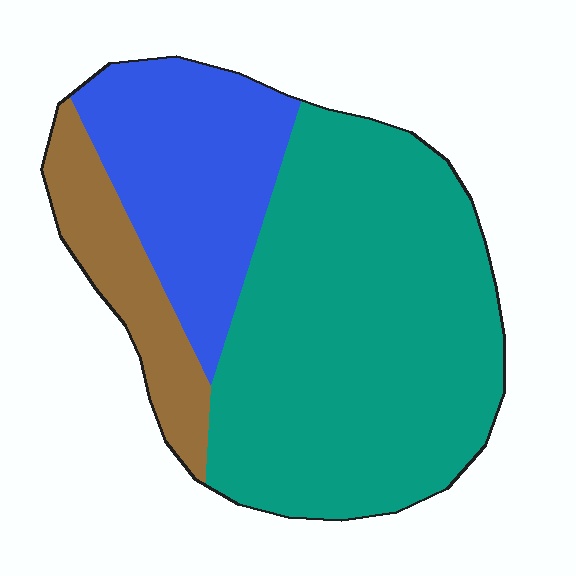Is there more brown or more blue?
Blue.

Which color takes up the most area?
Teal, at roughly 60%.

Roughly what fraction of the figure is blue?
Blue covers around 25% of the figure.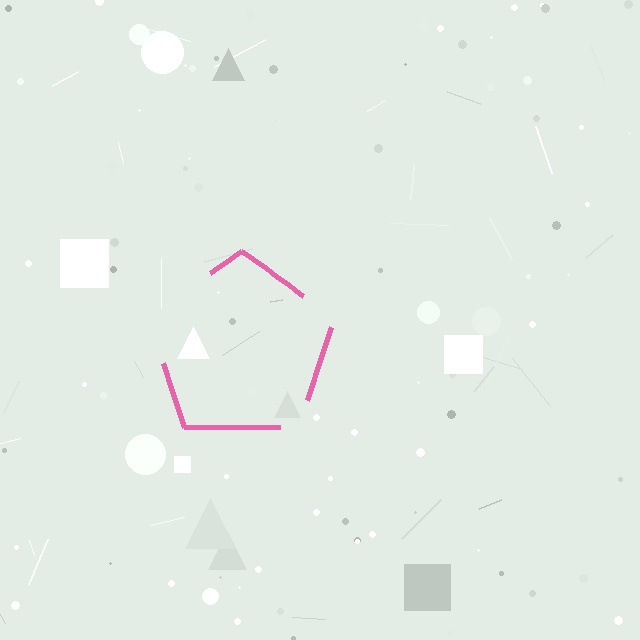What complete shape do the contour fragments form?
The contour fragments form a pentagon.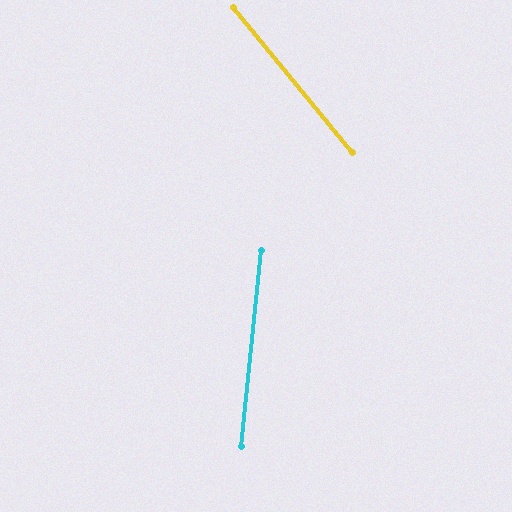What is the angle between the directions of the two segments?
Approximately 45 degrees.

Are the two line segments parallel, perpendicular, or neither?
Neither parallel nor perpendicular — they differ by about 45°.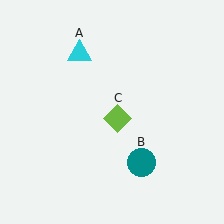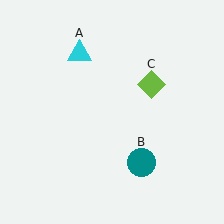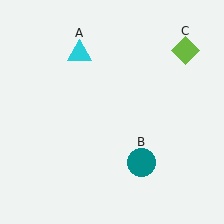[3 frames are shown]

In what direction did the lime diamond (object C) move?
The lime diamond (object C) moved up and to the right.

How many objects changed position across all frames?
1 object changed position: lime diamond (object C).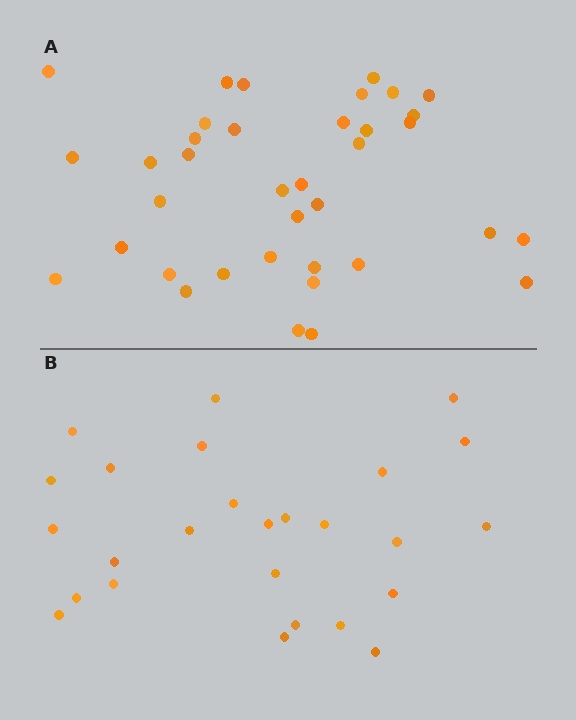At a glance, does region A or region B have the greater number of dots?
Region A (the top region) has more dots.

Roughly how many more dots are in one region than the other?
Region A has roughly 12 or so more dots than region B.